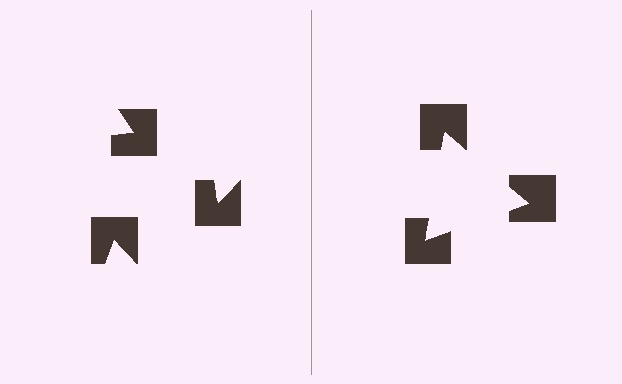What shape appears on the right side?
An illusory triangle.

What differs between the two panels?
The notched squares are positioned identically on both sides; only the wedge orientations differ. On the right they align to a triangle; on the left they are misaligned.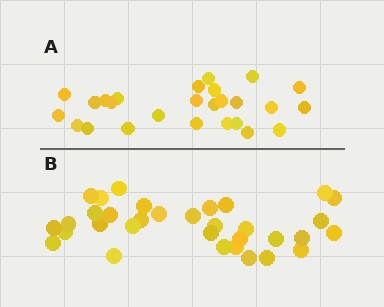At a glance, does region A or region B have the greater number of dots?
Region B (the bottom region) has more dots.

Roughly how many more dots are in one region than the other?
Region B has roughly 8 or so more dots than region A.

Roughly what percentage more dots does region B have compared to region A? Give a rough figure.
About 25% more.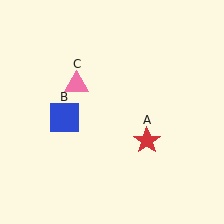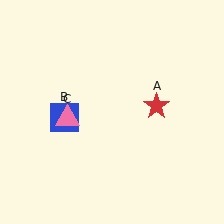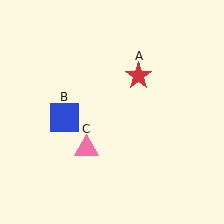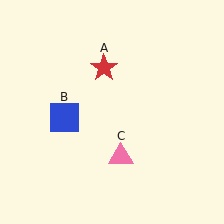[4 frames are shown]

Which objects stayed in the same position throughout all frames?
Blue square (object B) remained stationary.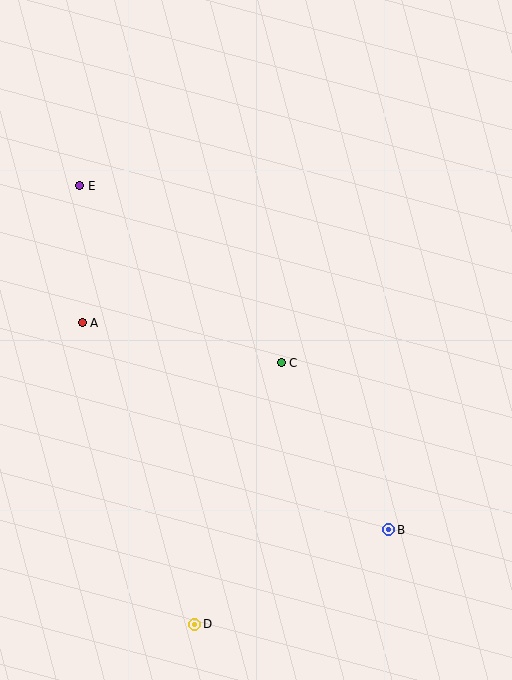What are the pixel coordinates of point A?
Point A is at (82, 323).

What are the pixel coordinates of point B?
Point B is at (389, 530).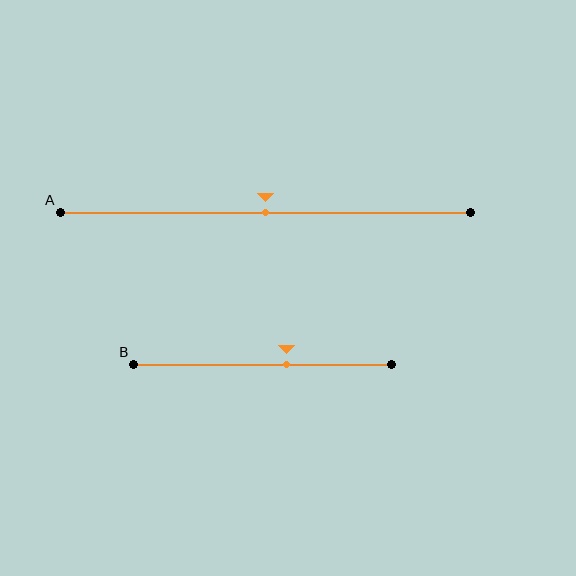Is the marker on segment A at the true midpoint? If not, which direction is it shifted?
Yes, the marker on segment A is at the true midpoint.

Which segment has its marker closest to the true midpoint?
Segment A has its marker closest to the true midpoint.